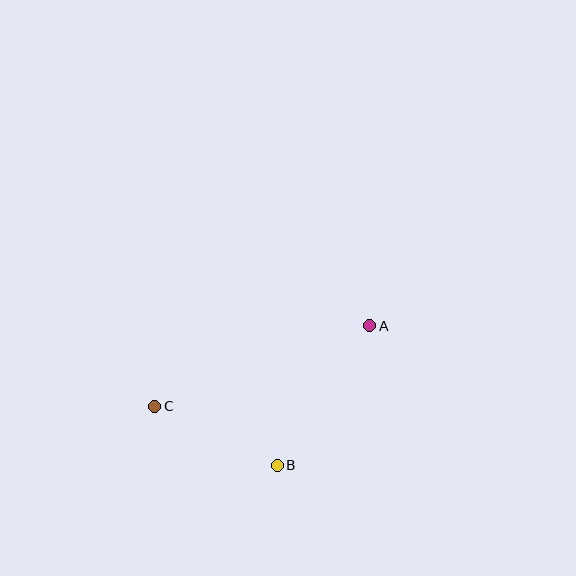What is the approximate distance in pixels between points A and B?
The distance between A and B is approximately 167 pixels.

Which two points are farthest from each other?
Points A and C are farthest from each other.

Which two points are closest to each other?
Points B and C are closest to each other.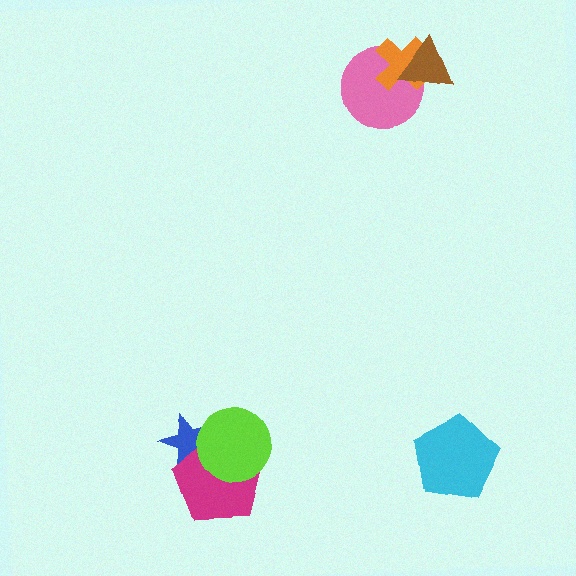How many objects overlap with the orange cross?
2 objects overlap with the orange cross.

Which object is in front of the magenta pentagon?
The lime circle is in front of the magenta pentagon.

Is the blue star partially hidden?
Yes, it is partially covered by another shape.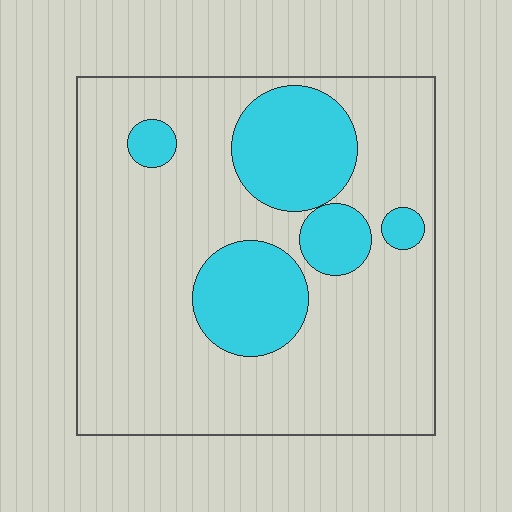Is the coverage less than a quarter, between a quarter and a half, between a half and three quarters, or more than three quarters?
Less than a quarter.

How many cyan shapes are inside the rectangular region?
5.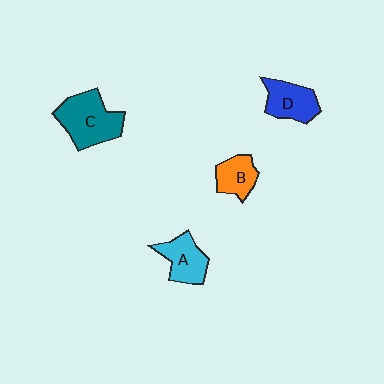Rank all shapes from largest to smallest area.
From largest to smallest: C (teal), D (blue), A (cyan), B (orange).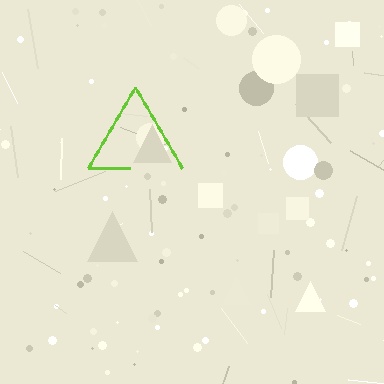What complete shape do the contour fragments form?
The contour fragments form a triangle.